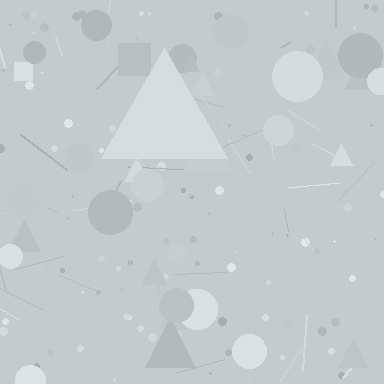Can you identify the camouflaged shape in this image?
The camouflaged shape is a triangle.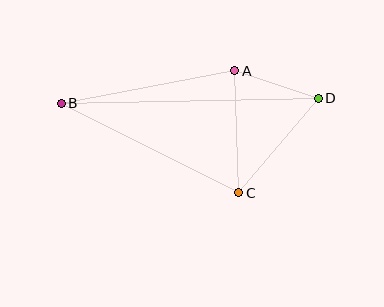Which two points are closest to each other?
Points A and D are closest to each other.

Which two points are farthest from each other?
Points B and D are farthest from each other.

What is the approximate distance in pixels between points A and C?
The distance between A and C is approximately 122 pixels.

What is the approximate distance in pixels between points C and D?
The distance between C and D is approximately 123 pixels.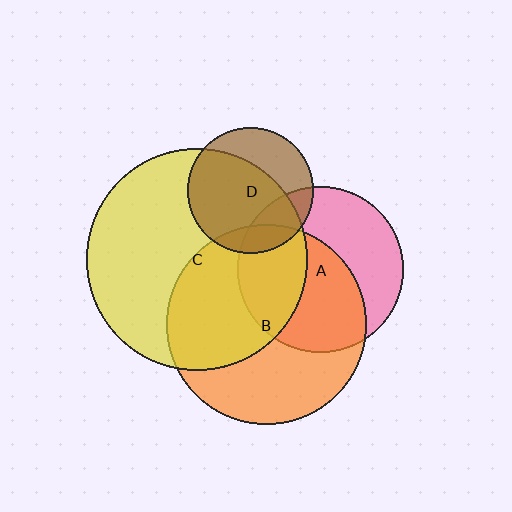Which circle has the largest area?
Circle C (yellow).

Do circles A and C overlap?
Yes.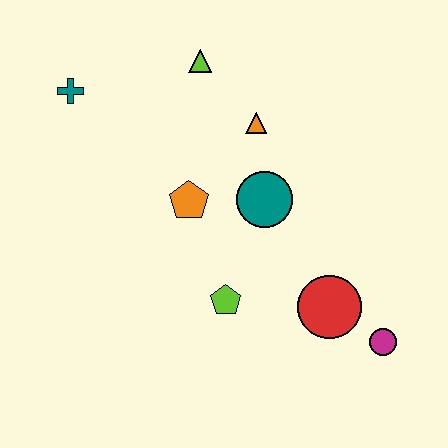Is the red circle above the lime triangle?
No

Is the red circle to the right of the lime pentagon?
Yes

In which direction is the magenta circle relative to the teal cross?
The magenta circle is to the right of the teal cross.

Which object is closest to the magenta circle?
The red circle is closest to the magenta circle.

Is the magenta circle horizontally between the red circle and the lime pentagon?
No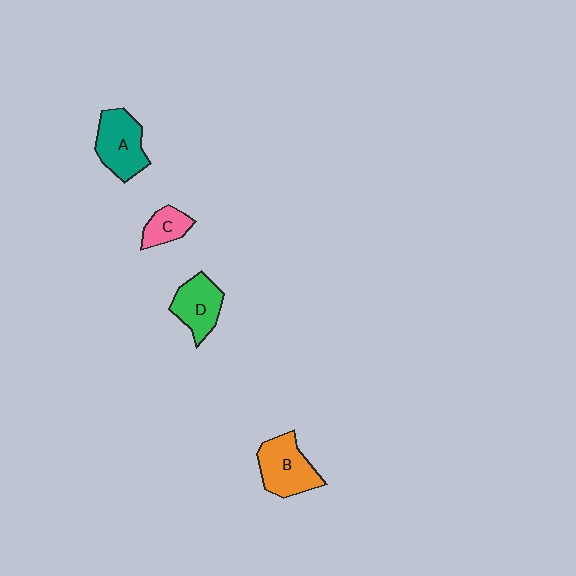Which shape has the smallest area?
Shape C (pink).